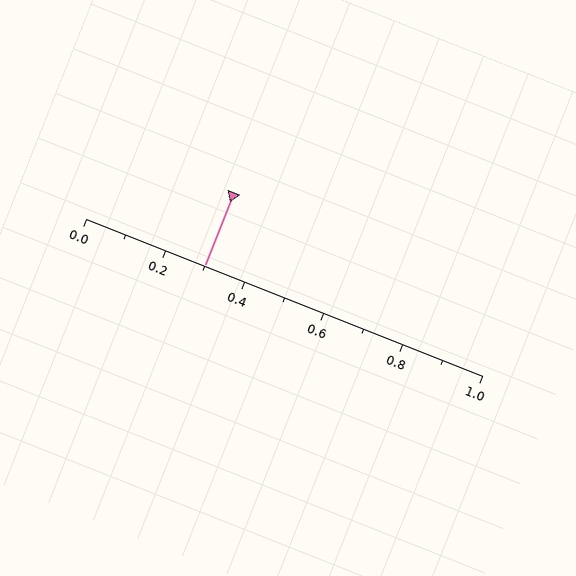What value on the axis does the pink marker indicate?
The marker indicates approximately 0.3.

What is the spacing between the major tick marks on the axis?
The major ticks are spaced 0.2 apart.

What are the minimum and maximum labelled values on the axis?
The axis runs from 0.0 to 1.0.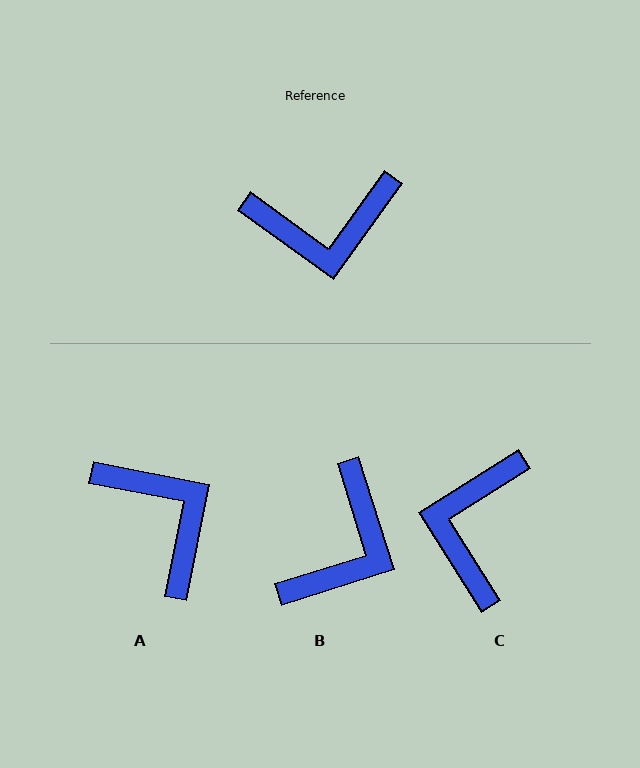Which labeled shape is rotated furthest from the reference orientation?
A, about 115 degrees away.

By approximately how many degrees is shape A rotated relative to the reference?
Approximately 115 degrees counter-clockwise.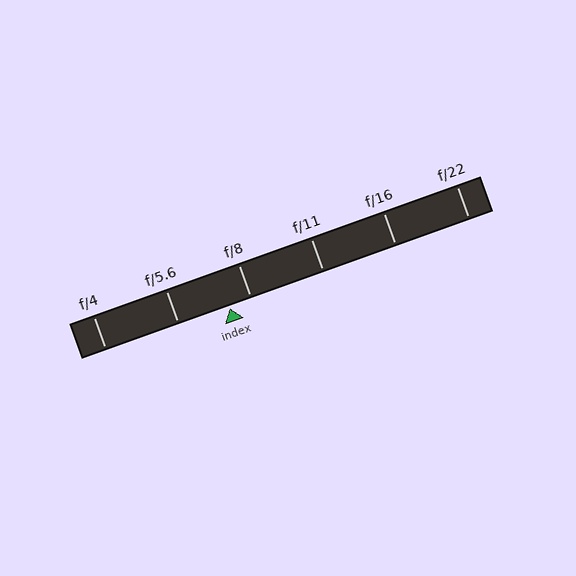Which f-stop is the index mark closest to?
The index mark is closest to f/8.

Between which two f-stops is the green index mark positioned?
The index mark is between f/5.6 and f/8.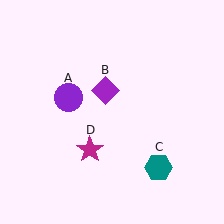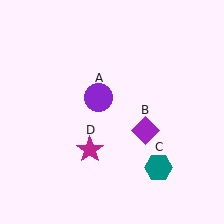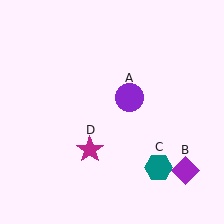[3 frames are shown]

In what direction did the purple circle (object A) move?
The purple circle (object A) moved right.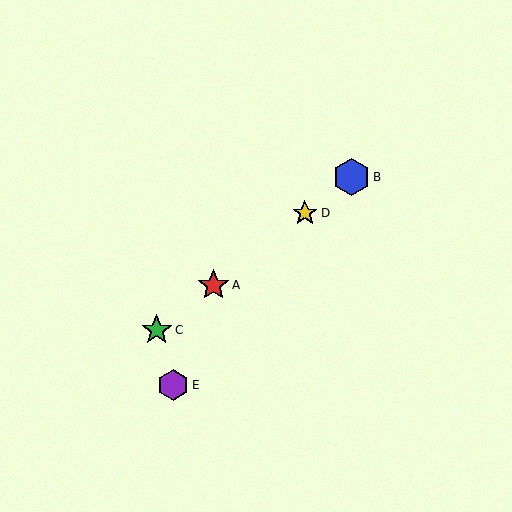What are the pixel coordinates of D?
Object D is at (305, 213).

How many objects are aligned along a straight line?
4 objects (A, B, C, D) are aligned along a straight line.